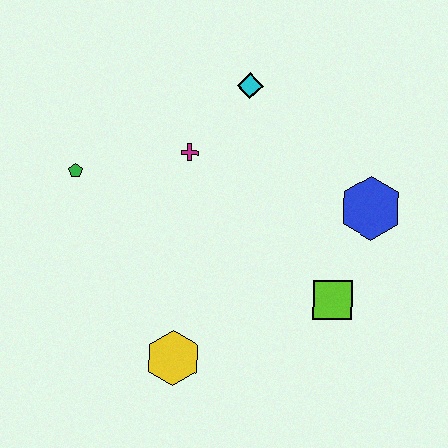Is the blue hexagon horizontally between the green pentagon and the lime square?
No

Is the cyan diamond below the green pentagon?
No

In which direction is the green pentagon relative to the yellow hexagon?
The green pentagon is above the yellow hexagon.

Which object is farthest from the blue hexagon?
The green pentagon is farthest from the blue hexagon.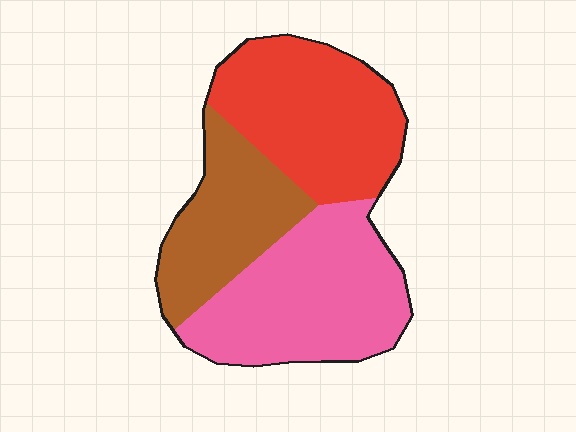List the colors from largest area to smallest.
From largest to smallest: pink, red, brown.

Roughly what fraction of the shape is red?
Red takes up about three eighths (3/8) of the shape.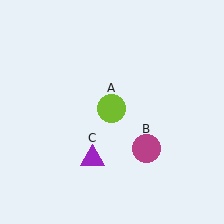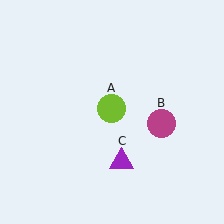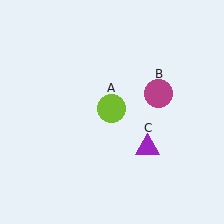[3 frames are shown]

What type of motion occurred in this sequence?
The magenta circle (object B), purple triangle (object C) rotated counterclockwise around the center of the scene.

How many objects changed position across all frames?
2 objects changed position: magenta circle (object B), purple triangle (object C).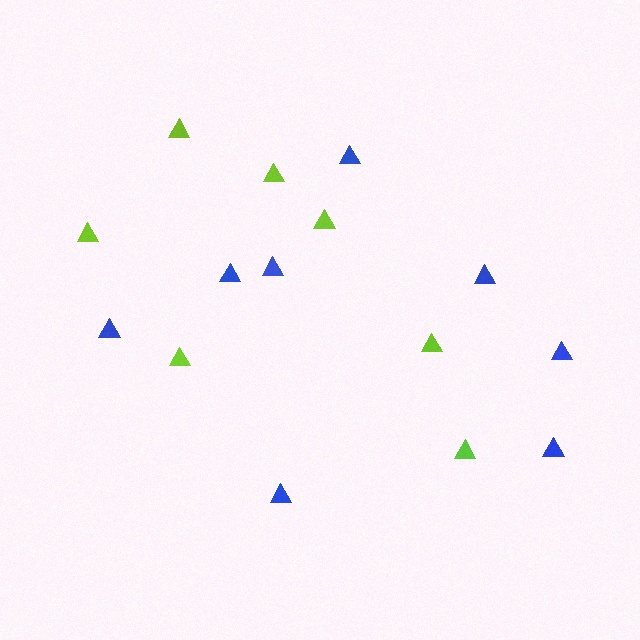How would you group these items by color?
There are 2 groups: one group of lime triangles (7) and one group of blue triangles (8).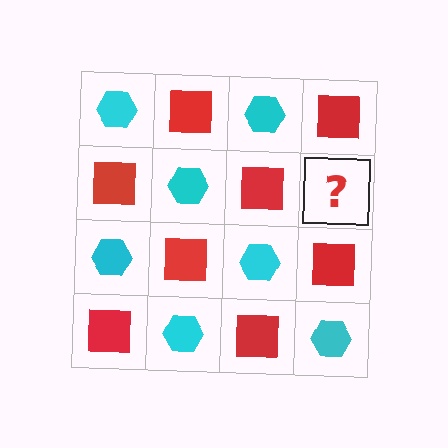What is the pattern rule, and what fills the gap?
The rule is that it alternates cyan hexagon and red square in a checkerboard pattern. The gap should be filled with a cyan hexagon.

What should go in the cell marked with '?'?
The missing cell should contain a cyan hexagon.